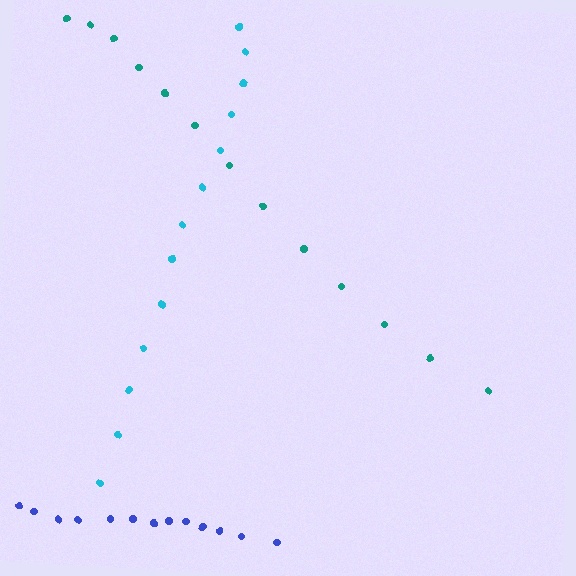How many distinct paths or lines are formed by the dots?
There are 3 distinct paths.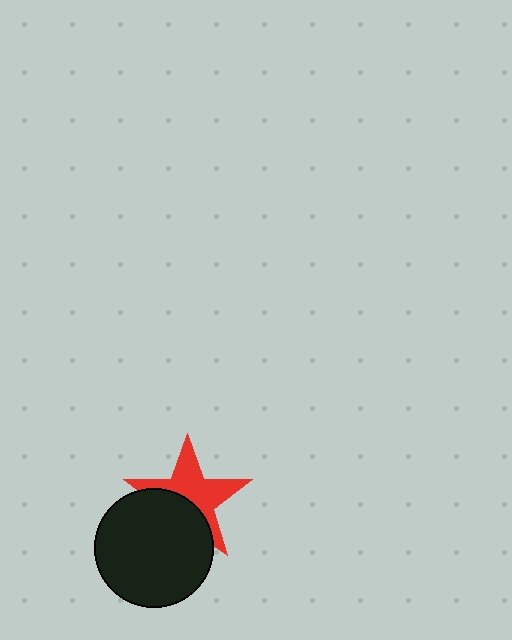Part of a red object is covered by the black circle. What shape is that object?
It is a star.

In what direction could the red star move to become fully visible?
The red star could move up. That would shift it out from behind the black circle entirely.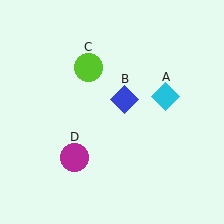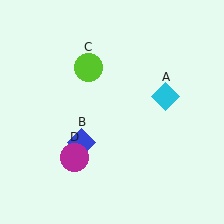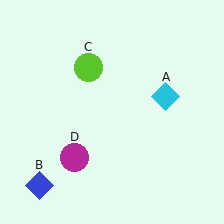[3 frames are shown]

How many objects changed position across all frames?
1 object changed position: blue diamond (object B).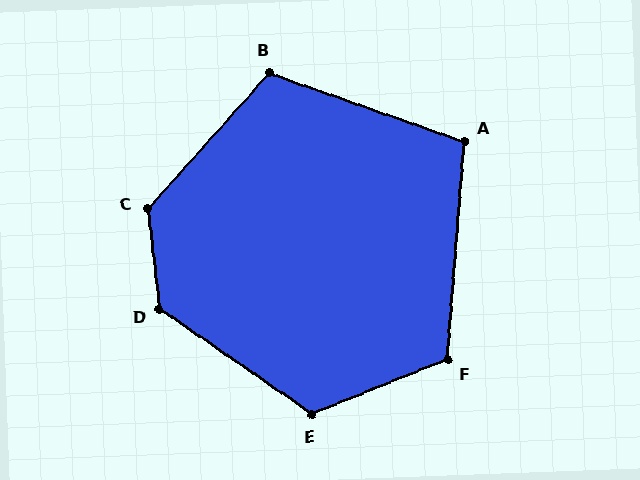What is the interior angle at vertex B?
Approximately 112 degrees (obtuse).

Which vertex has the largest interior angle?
C, at approximately 132 degrees.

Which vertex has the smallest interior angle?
A, at approximately 105 degrees.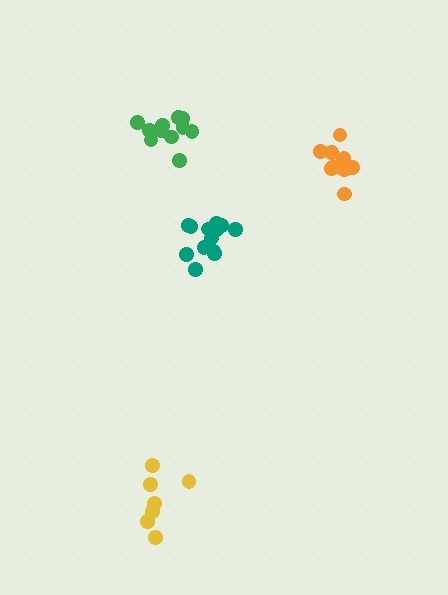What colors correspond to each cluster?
The clusters are colored: yellow, orange, green, teal.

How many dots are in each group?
Group 1: 7 dots, Group 2: 13 dots, Group 3: 11 dots, Group 4: 13 dots (44 total).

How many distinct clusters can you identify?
There are 4 distinct clusters.